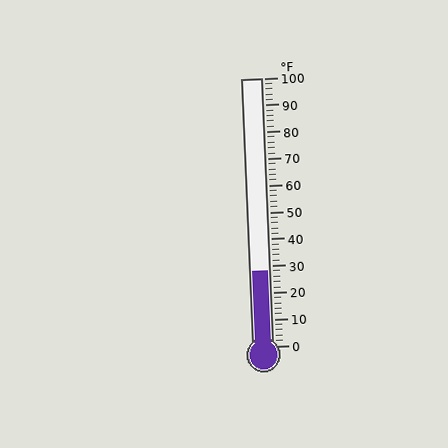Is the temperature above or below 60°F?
The temperature is below 60°F.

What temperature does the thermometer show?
The thermometer shows approximately 28°F.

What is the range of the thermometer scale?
The thermometer scale ranges from 0°F to 100°F.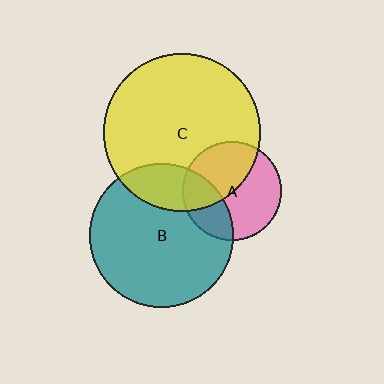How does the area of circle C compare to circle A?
Approximately 2.5 times.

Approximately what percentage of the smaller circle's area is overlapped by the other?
Approximately 45%.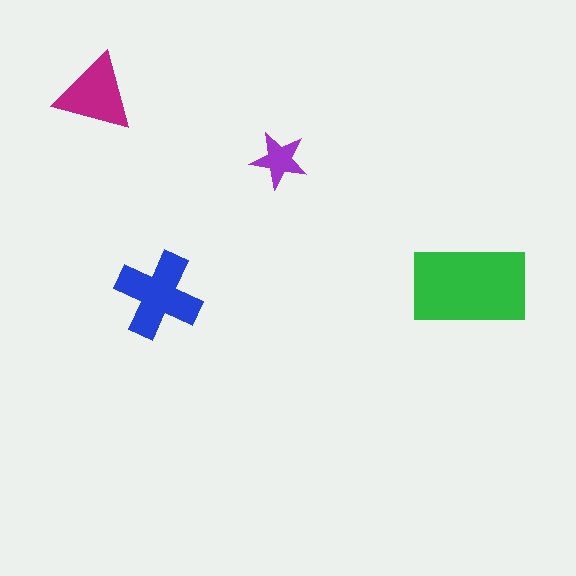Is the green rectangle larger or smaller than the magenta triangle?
Larger.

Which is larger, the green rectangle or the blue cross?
The green rectangle.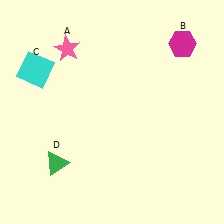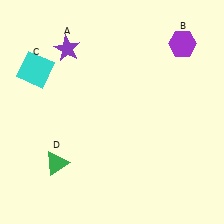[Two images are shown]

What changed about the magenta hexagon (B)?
In Image 1, B is magenta. In Image 2, it changed to purple.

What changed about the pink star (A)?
In Image 1, A is pink. In Image 2, it changed to purple.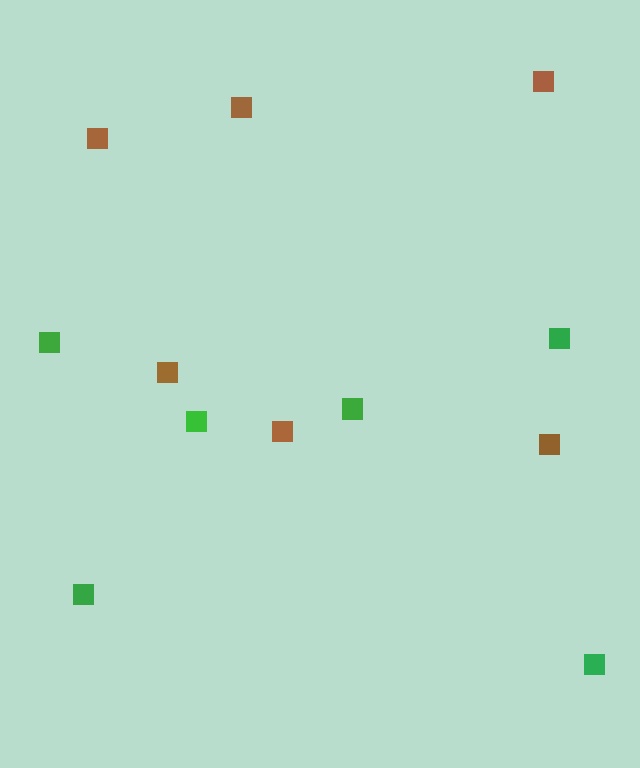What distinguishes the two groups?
There are 2 groups: one group of brown squares (6) and one group of green squares (6).